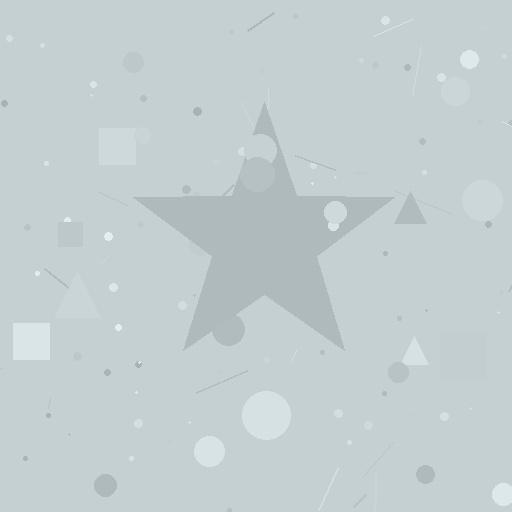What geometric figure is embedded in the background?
A star is embedded in the background.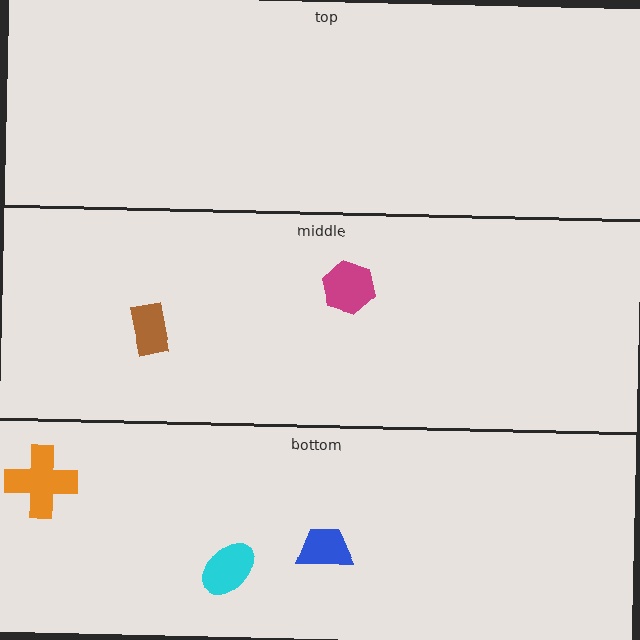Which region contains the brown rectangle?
The middle region.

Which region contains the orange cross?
The bottom region.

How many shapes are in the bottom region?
3.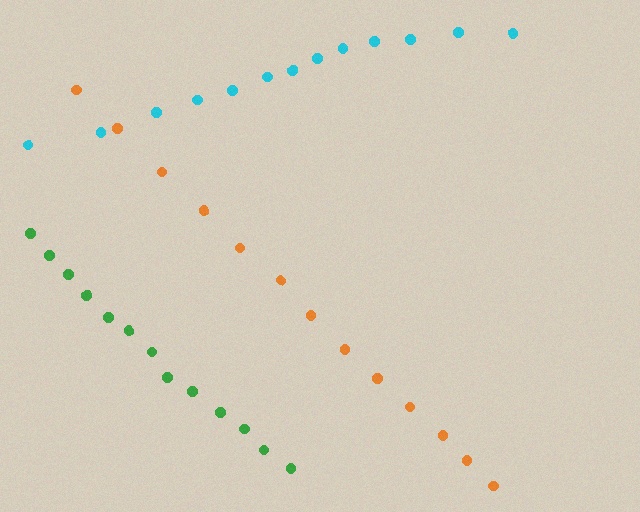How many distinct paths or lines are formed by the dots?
There are 3 distinct paths.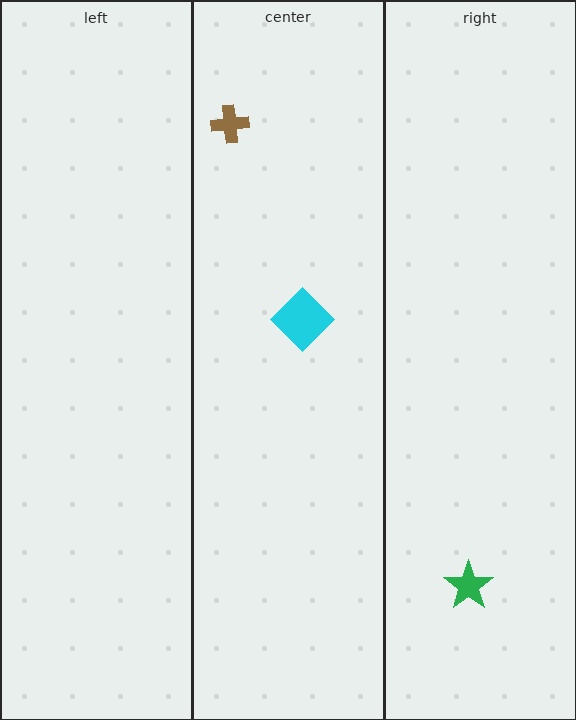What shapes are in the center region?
The cyan diamond, the brown cross.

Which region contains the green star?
The right region.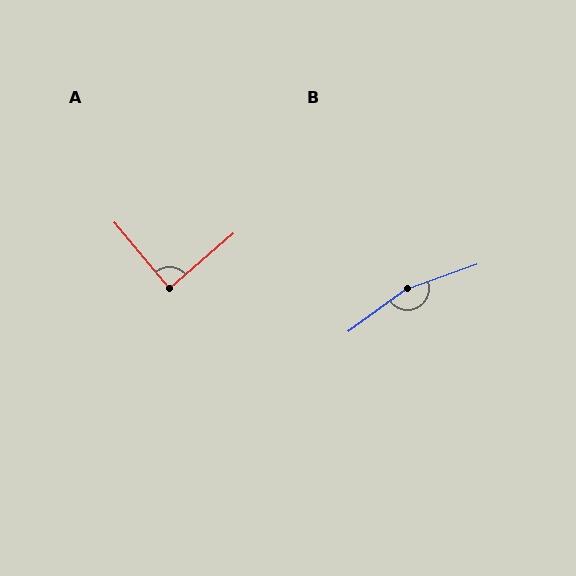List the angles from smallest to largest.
A (90°), B (163°).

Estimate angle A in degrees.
Approximately 90 degrees.